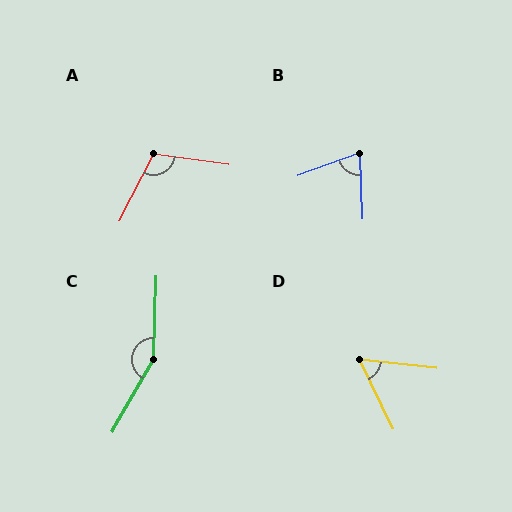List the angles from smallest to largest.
D (58°), B (72°), A (110°), C (152°).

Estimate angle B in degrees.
Approximately 72 degrees.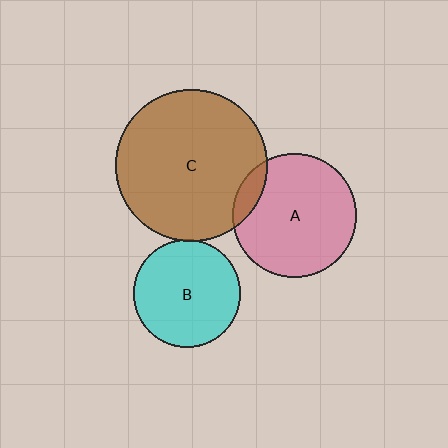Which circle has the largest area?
Circle C (brown).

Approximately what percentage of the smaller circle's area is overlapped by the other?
Approximately 5%.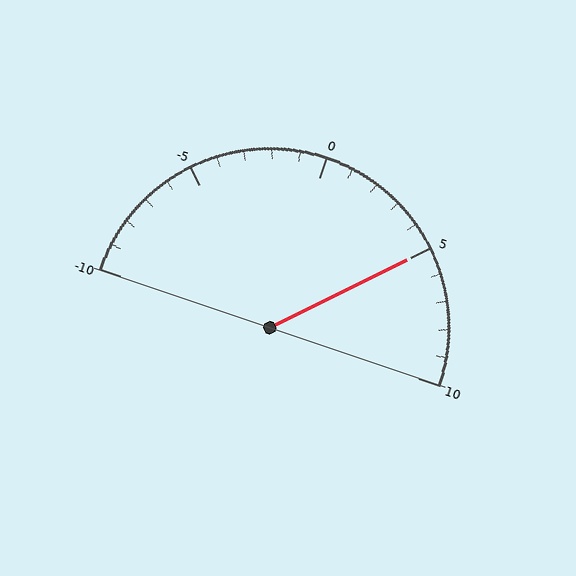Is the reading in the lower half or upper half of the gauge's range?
The reading is in the upper half of the range (-10 to 10).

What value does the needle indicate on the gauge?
The needle indicates approximately 5.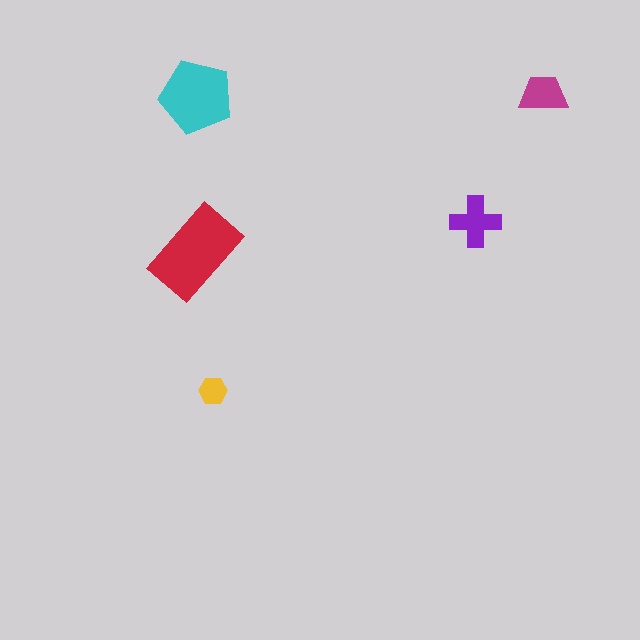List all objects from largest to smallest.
The red rectangle, the cyan pentagon, the purple cross, the magenta trapezoid, the yellow hexagon.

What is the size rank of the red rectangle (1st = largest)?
1st.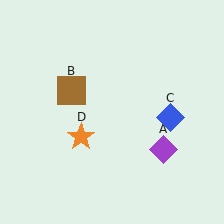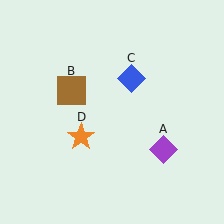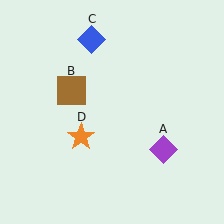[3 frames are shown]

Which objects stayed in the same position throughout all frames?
Purple diamond (object A) and brown square (object B) and orange star (object D) remained stationary.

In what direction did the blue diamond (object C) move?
The blue diamond (object C) moved up and to the left.